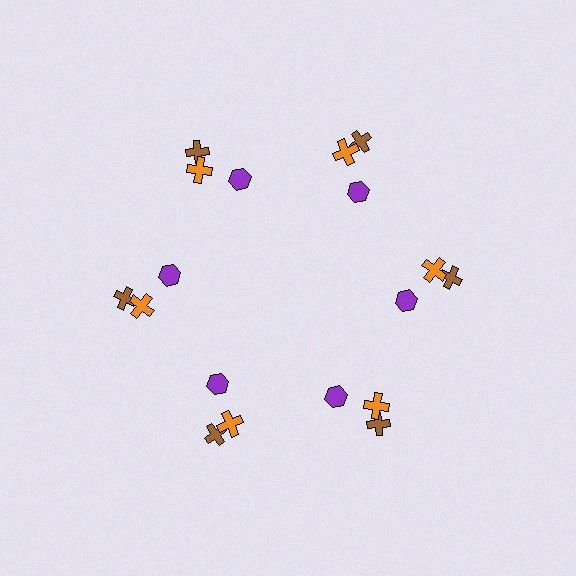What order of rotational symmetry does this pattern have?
This pattern has 6-fold rotational symmetry.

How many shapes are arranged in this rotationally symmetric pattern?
There are 18 shapes, arranged in 6 groups of 3.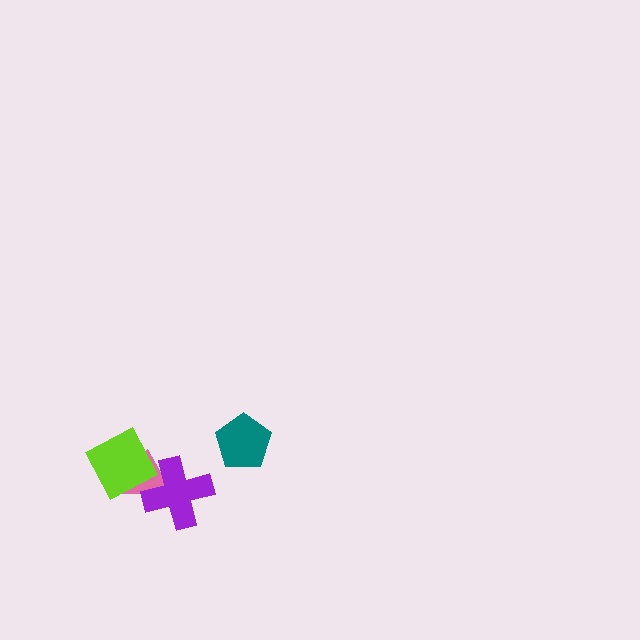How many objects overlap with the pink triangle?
2 objects overlap with the pink triangle.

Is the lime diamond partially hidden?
No, no other shape covers it.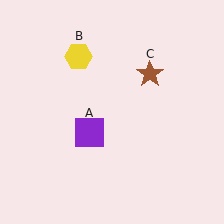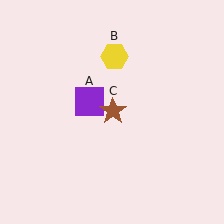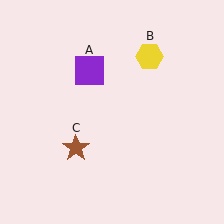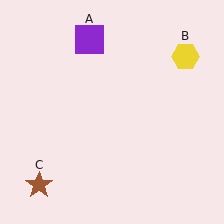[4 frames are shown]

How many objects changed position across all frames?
3 objects changed position: purple square (object A), yellow hexagon (object B), brown star (object C).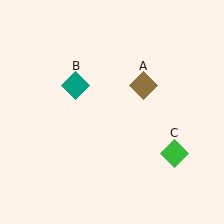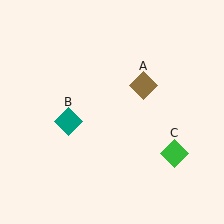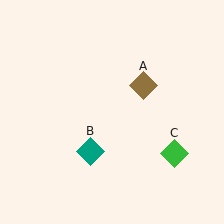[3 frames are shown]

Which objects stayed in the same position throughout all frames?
Brown diamond (object A) and green diamond (object C) remained stationary.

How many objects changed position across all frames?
1 object changed position: teal diamond (object B).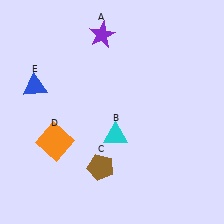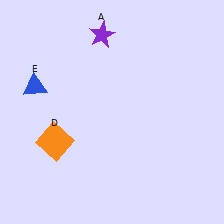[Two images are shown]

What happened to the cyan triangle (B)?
The cyan triangle (B) was removed in Image 2. It was in the bottom-right area of Image 1.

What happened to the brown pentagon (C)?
The brown pentagon (C) was removed in Image 2. It was in the bottom-left area of Image 1.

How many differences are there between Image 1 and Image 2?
There are 2 differences between the two images.